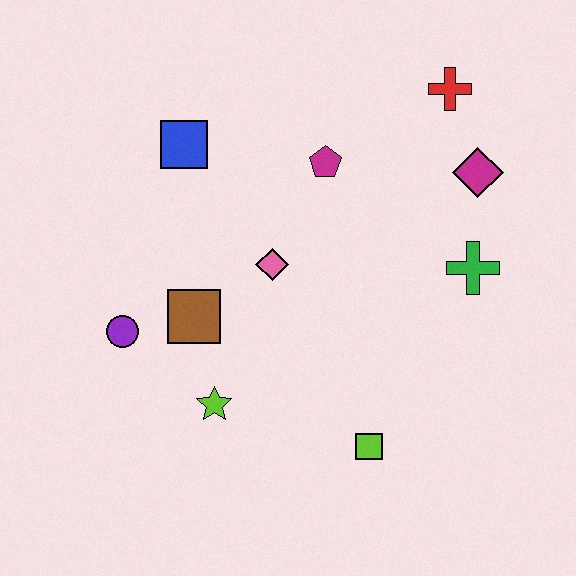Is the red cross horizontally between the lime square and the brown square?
No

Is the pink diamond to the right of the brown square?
Yes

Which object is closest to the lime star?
The brown square is closest to the lime star.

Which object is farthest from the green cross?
The purple circle is farthest from the green cross.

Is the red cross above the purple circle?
Yes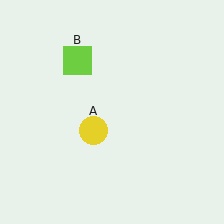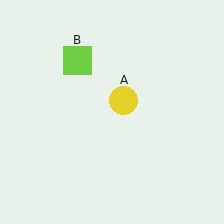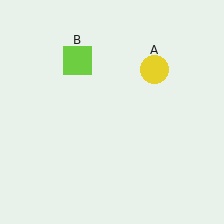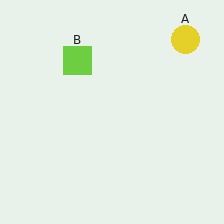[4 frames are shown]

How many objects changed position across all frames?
1 object changed position: yellow circle (object A).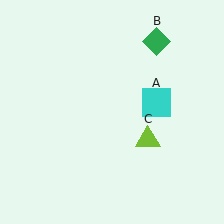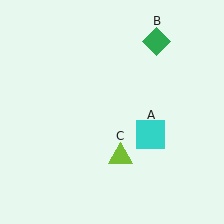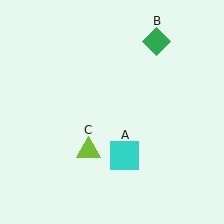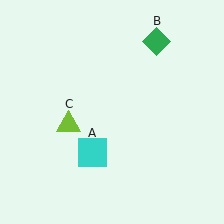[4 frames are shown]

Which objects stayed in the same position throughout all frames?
Green diamond (object B) remained stationary.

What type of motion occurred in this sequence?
The cyan square (object A), lime triangle (object C) rotated clockwise around the center of the scene.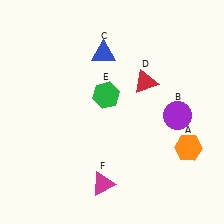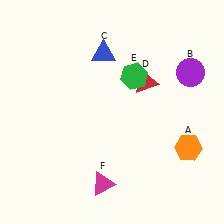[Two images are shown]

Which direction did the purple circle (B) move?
The purple circle (B) moved up.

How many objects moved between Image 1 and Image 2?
2 objects moved between the two images.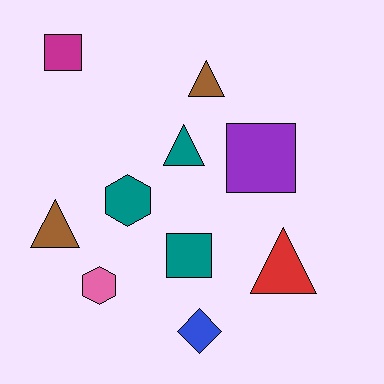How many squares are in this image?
There are 3 squares.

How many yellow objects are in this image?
There are no yellow objects.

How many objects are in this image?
There are 10 objects.